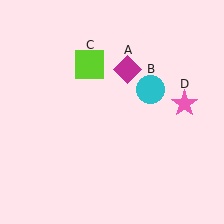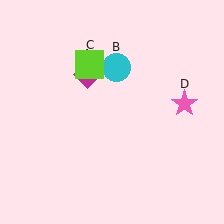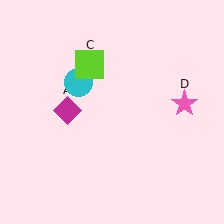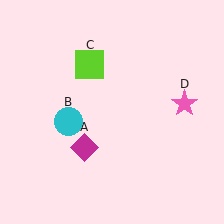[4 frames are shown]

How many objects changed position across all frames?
2 objects changed position: magenta diamond (object A), cyan circle (object B).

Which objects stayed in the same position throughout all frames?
Lime square (object C) and pink star (object D) remained stationary.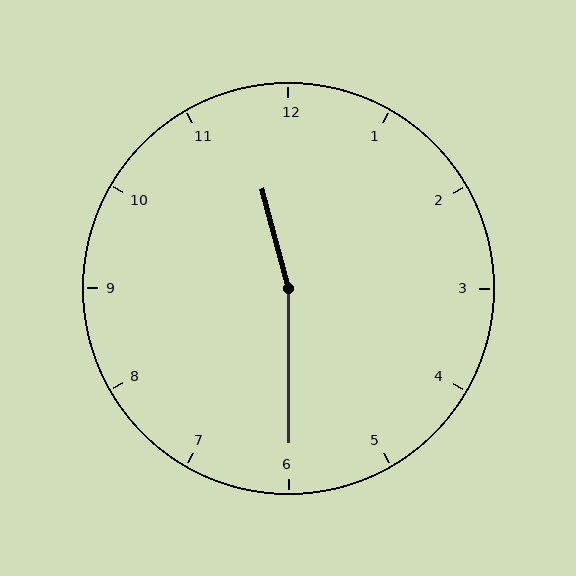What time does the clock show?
11:30.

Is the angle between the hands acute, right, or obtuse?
It is obtuse.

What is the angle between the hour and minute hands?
Approximately 165 degrees.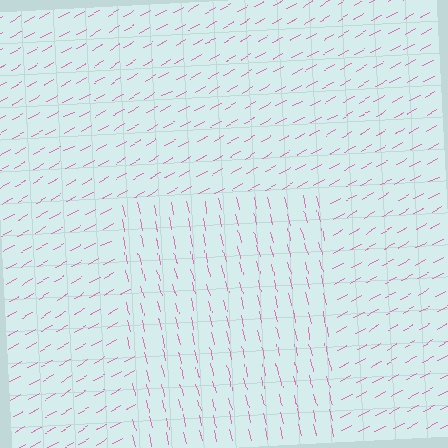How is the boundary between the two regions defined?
The boundary is defined purely by a change in line orientation (approximately 75 degrees difference). All lines are the same color and thickness.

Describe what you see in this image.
The image is filled with small pink line segments. A rectangle region in the image has lines oriented differently from the surrounding lines, creating a visible texture boundary.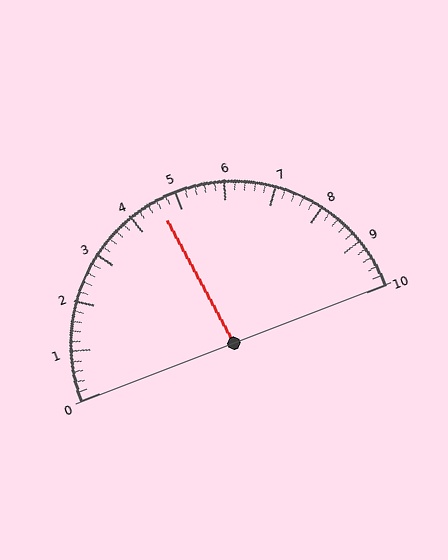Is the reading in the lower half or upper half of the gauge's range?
The reading is in the lower half of the range (0 to 10).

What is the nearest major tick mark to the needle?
The nearest major tick mark is 5.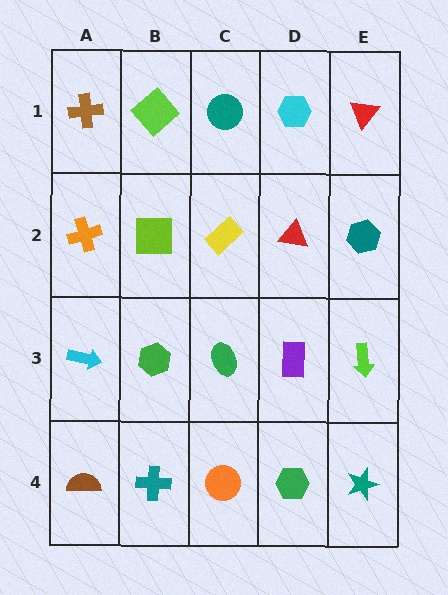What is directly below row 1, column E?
A teal hexagon.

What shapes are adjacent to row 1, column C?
A yellow rectangle (row 2, column C), a lime diamond (row 1, column B), a cyan hexagon (row 1, column D).